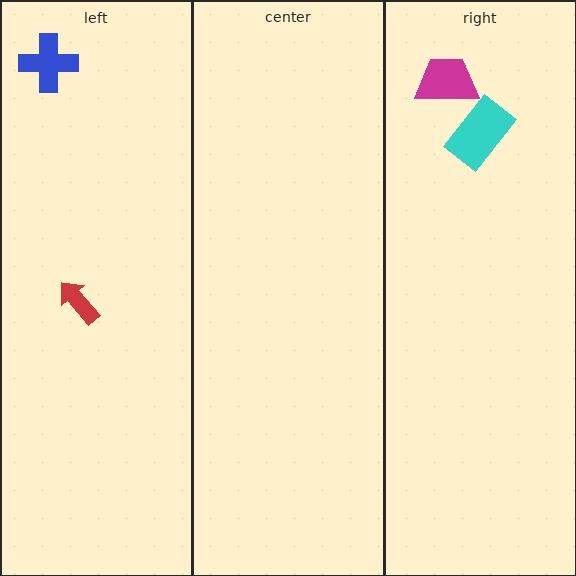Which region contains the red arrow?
The left region.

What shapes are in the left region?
The red arrow, the blue cross.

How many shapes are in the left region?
2.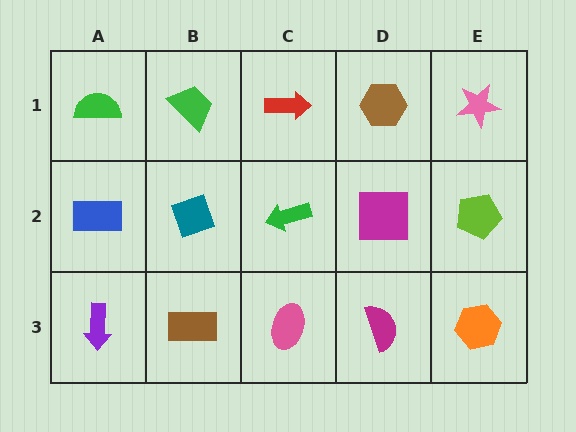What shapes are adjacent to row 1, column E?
A lime pentagon (row 2, column E), a brown hexagon (row 1, column D).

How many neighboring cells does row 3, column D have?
3.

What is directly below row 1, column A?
A blue rectangle.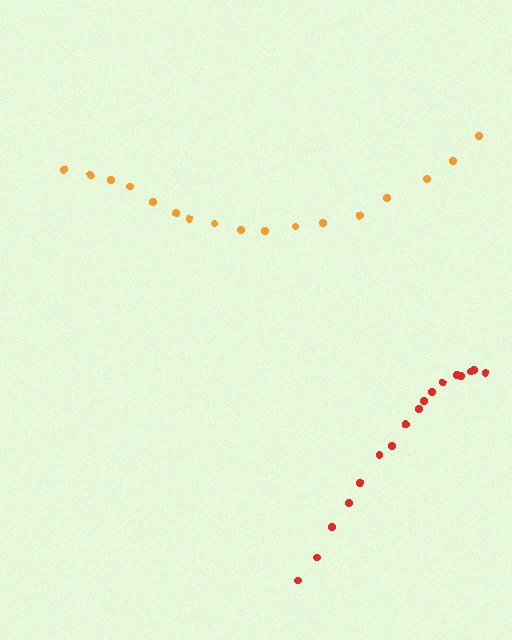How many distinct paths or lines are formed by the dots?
There are 2 distinct paths.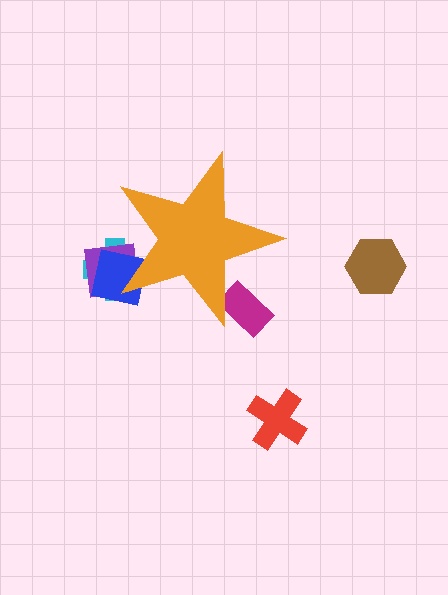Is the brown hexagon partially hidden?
No, the brown hexagon is fully visible.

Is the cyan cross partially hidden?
Yes, the cyan cross is partially hidden behind the orange star.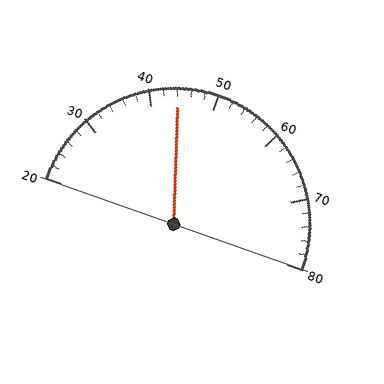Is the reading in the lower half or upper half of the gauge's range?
The reading is in the lower half of the range (20 to 80).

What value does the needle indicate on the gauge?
The needle indicates approximately 44.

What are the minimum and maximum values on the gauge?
The gauge ranges from 20 to 80.